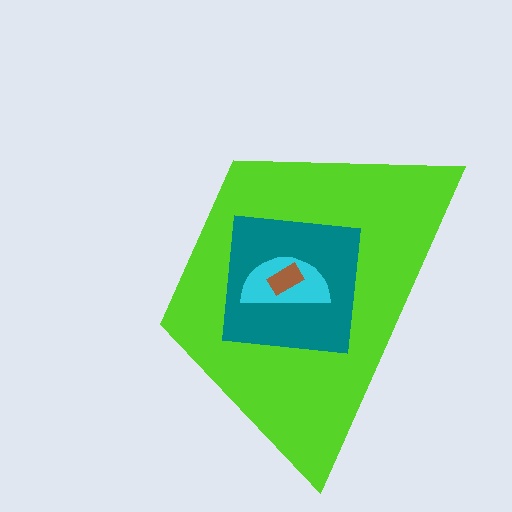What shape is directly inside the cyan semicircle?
The brown rectangle.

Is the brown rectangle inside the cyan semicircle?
Yes.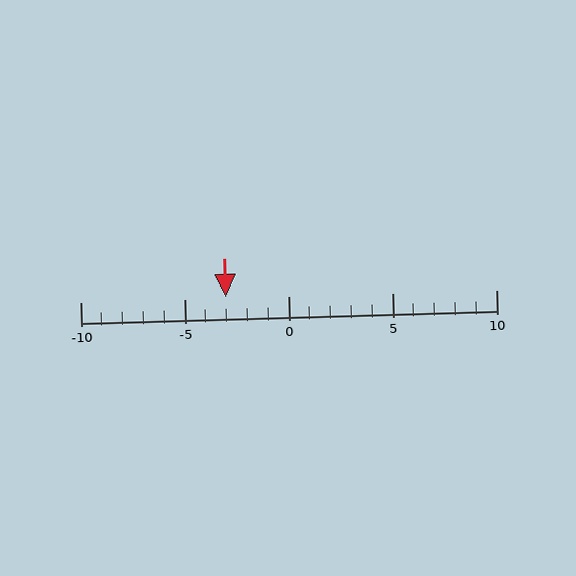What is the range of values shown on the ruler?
The ruler shows values from -10 to 10.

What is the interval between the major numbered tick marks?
The major tick marks are spaced 5 units apart.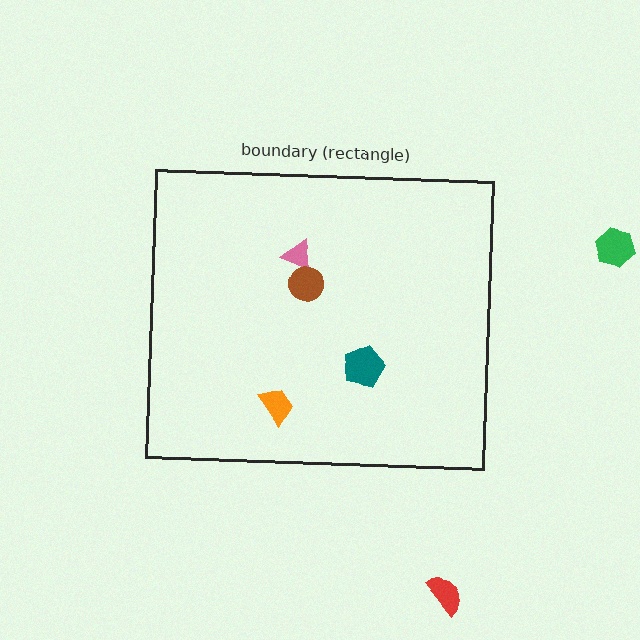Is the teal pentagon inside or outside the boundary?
Inside.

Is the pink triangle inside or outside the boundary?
Inside.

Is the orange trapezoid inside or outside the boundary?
Inside.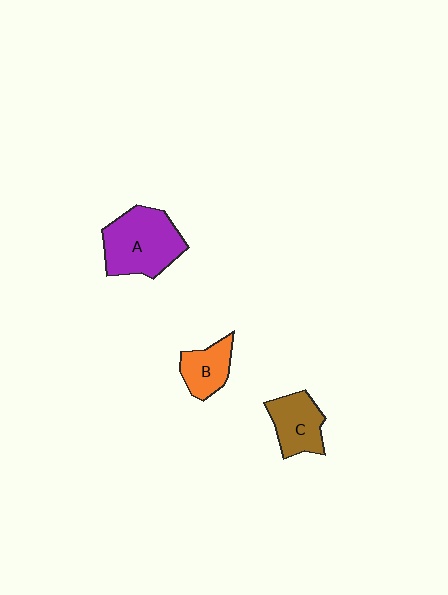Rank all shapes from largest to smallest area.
From largest to smallest: A (purple), C (brown), B (orange).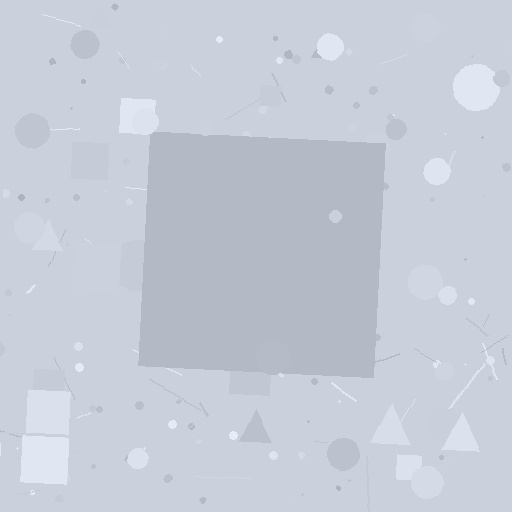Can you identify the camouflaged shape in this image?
The camouflaged shape is a square.